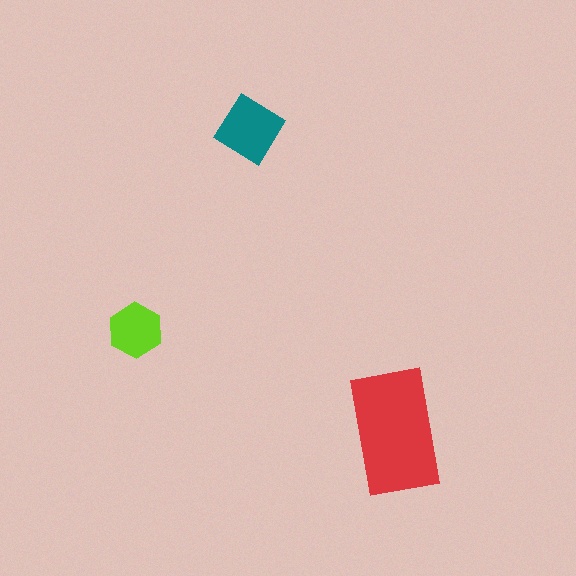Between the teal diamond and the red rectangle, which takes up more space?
The red rectangle.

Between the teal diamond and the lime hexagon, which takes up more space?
The teal diamond.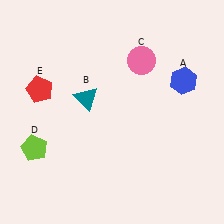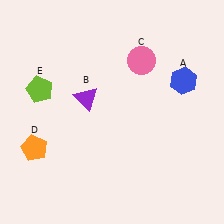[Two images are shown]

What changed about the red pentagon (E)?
In Image 1, E is red. In Image 2, it changed to lime.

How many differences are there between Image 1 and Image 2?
There are 3 differences between the two images.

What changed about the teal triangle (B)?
In Image 1, B is teal. In Image 2, it changed to purple.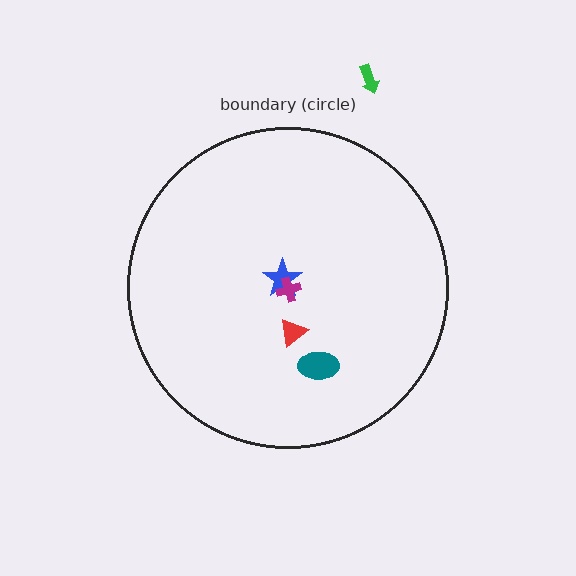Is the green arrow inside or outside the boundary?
Outside.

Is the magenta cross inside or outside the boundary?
Inside.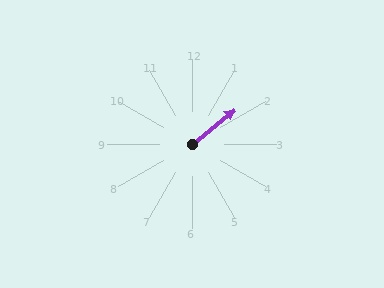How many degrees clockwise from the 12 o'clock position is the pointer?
Approximately 51 degrees.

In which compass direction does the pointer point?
Northeast.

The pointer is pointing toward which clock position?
Roughly 2 o'clock.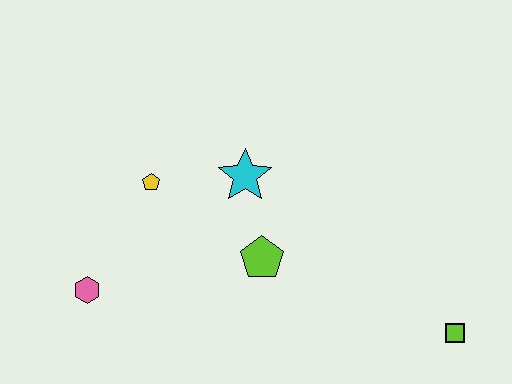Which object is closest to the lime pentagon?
The cyan star is closest to the lime pentagon.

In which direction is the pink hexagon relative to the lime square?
The pink hexagon is to the left of the lime square.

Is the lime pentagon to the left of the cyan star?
No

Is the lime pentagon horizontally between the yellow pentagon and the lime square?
Yes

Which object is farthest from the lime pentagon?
The lime square is farthest from the lime pentagon.